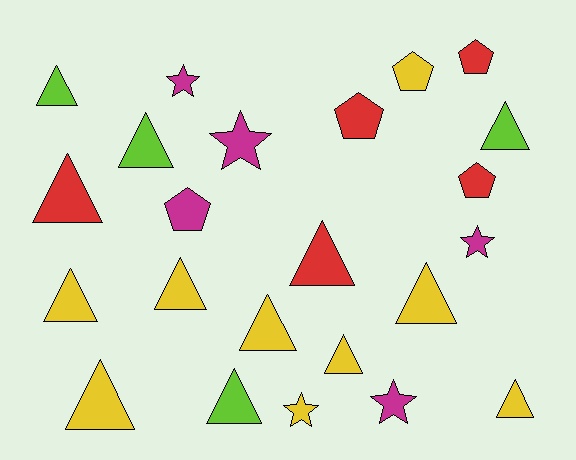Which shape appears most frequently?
Triangle, with 13 objects.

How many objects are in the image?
There are 23 objects.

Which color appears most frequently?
Yellow, with 9 objects.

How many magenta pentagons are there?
There is 1 magenta pentagon.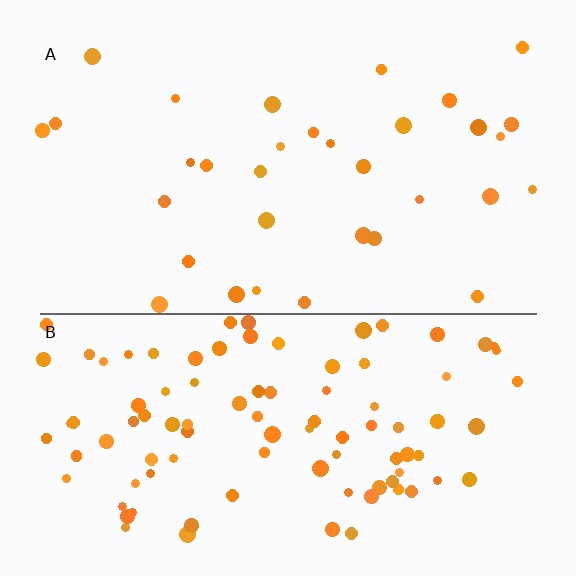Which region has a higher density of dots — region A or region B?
B (the bottom).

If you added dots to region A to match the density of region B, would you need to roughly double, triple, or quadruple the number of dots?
Approximately triple.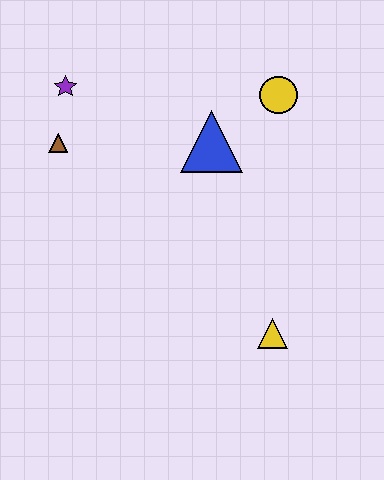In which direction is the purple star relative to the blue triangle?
The purple star is to the left of the blue triangle.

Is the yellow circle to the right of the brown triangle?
Yes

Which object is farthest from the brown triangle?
The yellow triangle is farthest from the brown triangle.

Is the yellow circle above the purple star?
No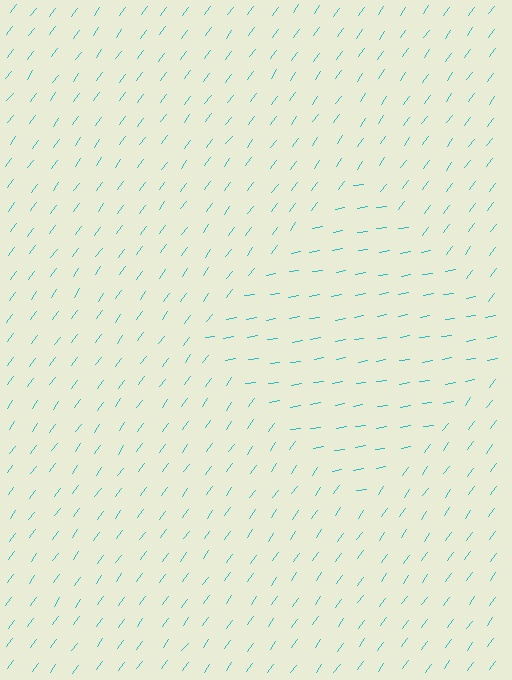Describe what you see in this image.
The image is filled with small cyan line segments. A diamond region in the image has lines oriented differently from the surrounding lines, creating a visible texture boundary.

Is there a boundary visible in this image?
Yes, there is a texture boundary formed by a change in line orientation.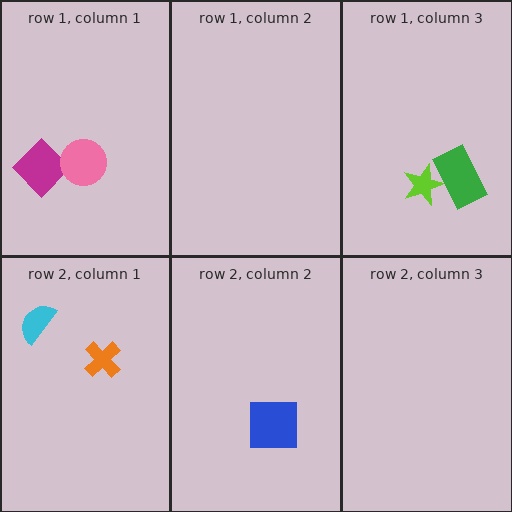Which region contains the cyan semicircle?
The row 2, column 1 region.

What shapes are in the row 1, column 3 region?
The lime star, the green rectangle.